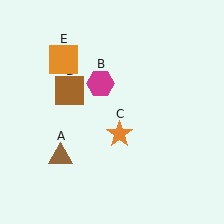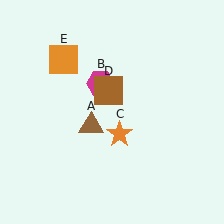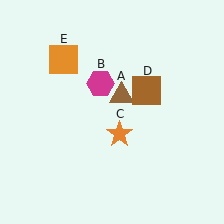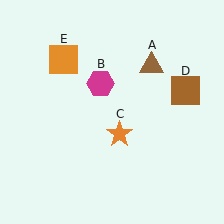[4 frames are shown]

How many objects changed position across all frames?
2 objects changed position: brown triangle (object A), brown square (object D).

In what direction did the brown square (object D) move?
The brown square (object D) moved right.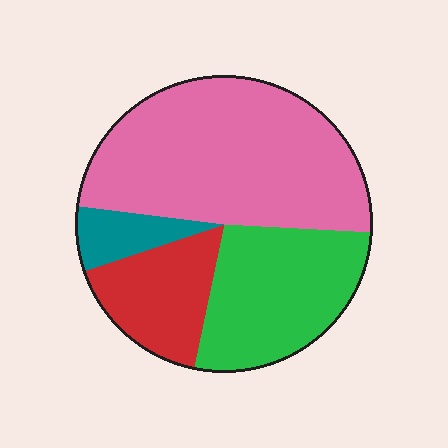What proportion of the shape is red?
Red covers around 15% of the shape.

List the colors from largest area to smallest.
From largest to smallest: pink, green, red, teal.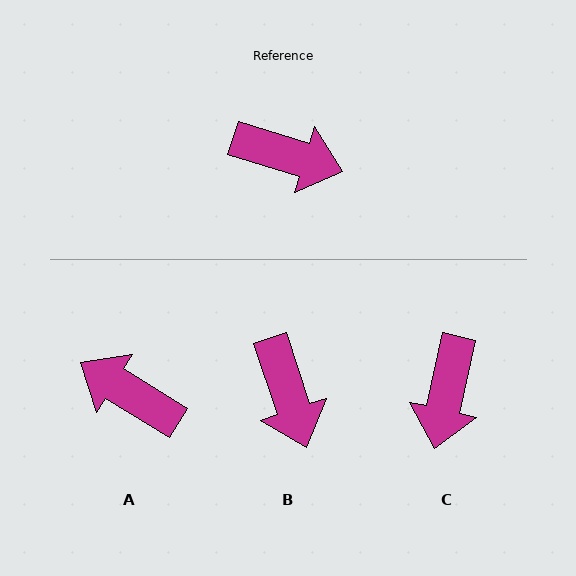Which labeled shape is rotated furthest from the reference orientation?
A, about 165 degrees away.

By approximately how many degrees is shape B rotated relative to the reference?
Approximately 54 degrees clockwise.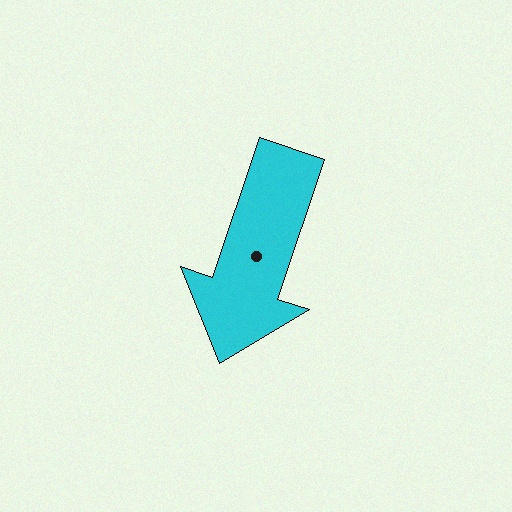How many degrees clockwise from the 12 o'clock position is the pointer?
Approximately 199 degrees.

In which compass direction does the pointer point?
South.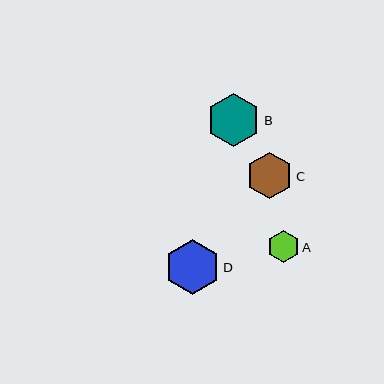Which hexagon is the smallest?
Hexagon A is the smallest with a size of approximately 32 pixels.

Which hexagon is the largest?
Hexagon D is the largest with a size of approximately 55 pixels.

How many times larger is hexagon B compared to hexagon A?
Hexagon B is approximately 1.7 times the size of hexagon A.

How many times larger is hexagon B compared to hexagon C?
Hexagon B is approximately 1.1 times the size of hexagon C.